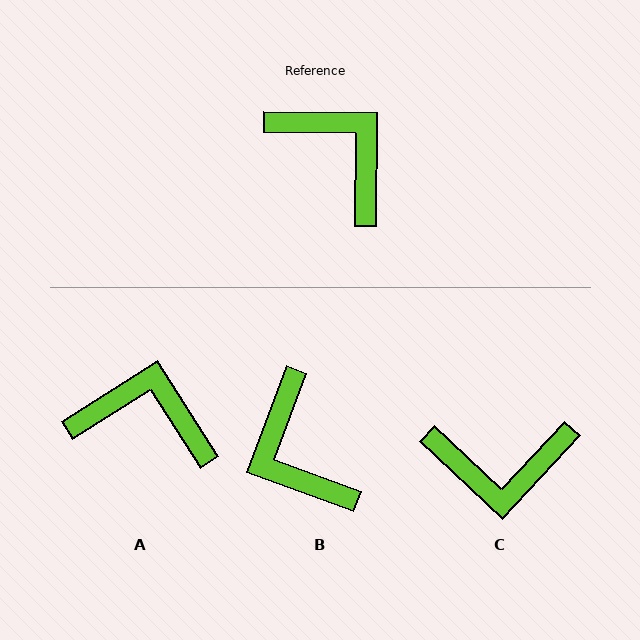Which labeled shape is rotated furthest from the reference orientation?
B, about 161 degrees away.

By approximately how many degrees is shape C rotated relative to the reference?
Approximately 132 degrees clockwise.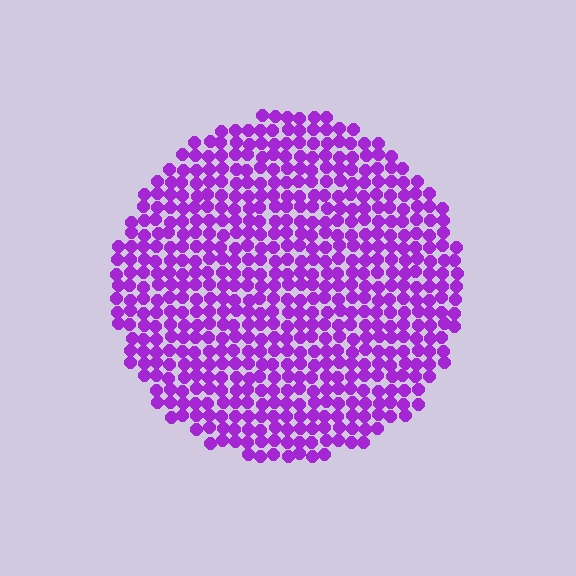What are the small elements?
The small elements are circles.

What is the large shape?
The large shape is a circle.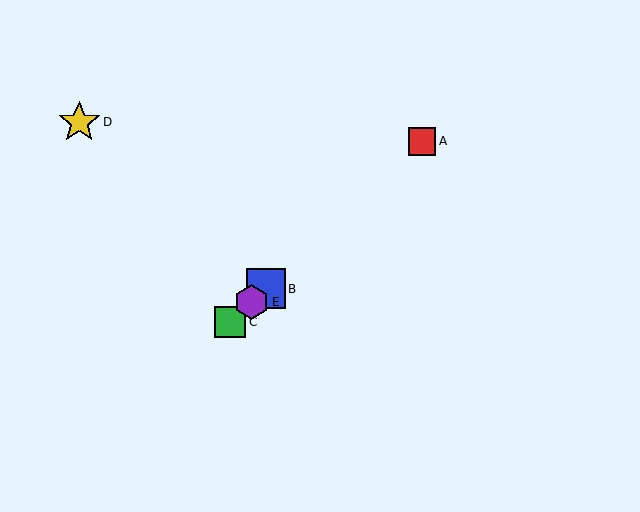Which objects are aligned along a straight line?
Objects A, B, C, E are aligned along a straight line.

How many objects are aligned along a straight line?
4 objects (A, B, C, E) are aligned along a straight line.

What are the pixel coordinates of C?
Object C is at (230, 322).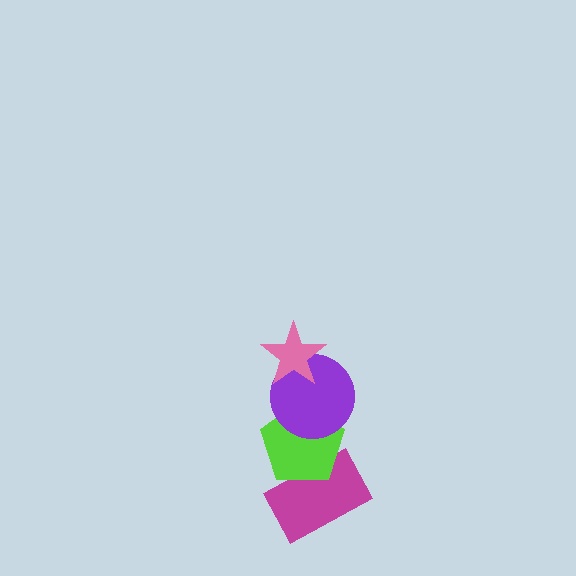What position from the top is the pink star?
The pink star is 1st from the top.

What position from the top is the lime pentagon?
The lime pentagon is 3rd from the top.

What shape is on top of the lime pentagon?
The purple circle is on top of the lime pentagon.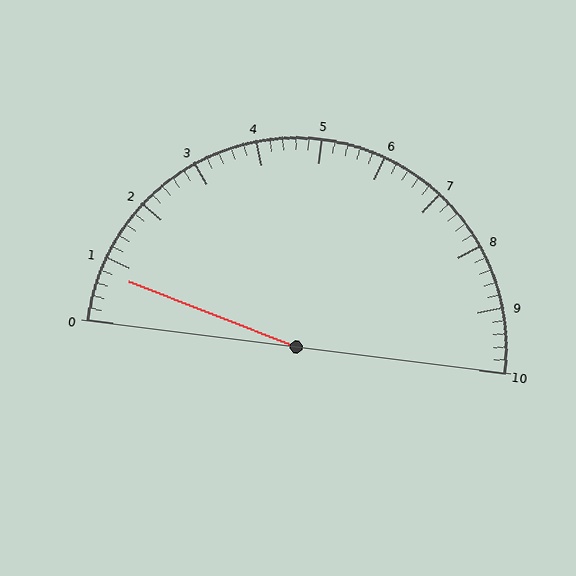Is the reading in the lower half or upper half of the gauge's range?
The reading is in the lower half of the range (0 to 10).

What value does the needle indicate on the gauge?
The needle indicates approximately 0.8.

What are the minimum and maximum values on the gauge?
The gauge ranges from 0 to 10.